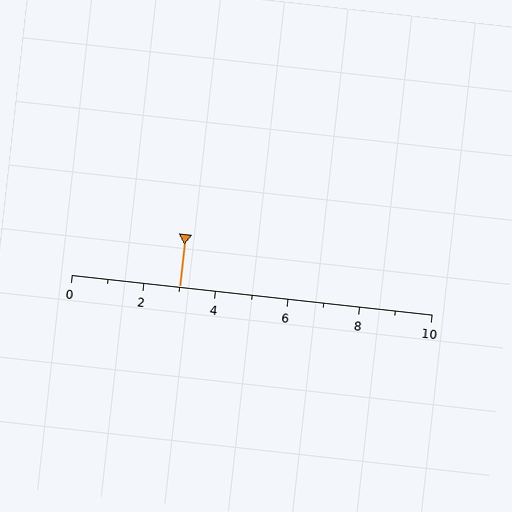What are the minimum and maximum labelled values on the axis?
The axis runs from 0 to 10.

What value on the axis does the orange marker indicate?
The marker indicates approximately 3.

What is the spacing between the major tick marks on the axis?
The major ticks are spaced 2 apart.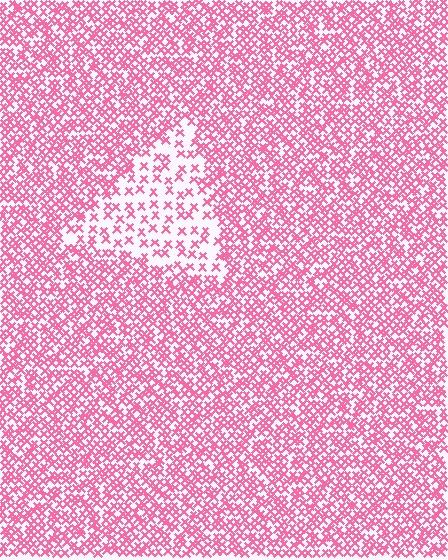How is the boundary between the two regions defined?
The boundary is defined by a change in element density (approximately 2.5x ratio). All elements are the same color, size, and shape.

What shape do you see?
I see a triangle.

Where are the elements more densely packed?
The elements are more densely packed outside the triangle boundary.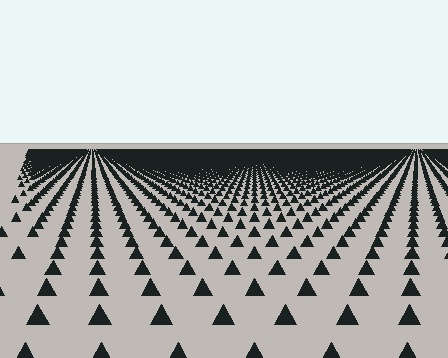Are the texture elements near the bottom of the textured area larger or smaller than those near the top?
Larger. Near the bottom, elements are closer to the viewer and appear at a bigger on-screen size.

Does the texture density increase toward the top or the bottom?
Density increases toward the top.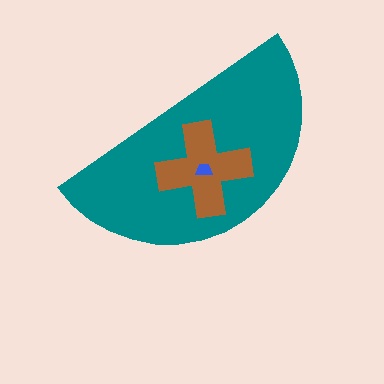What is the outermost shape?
The teal semicircle.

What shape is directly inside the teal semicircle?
The brown cross.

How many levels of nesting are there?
3.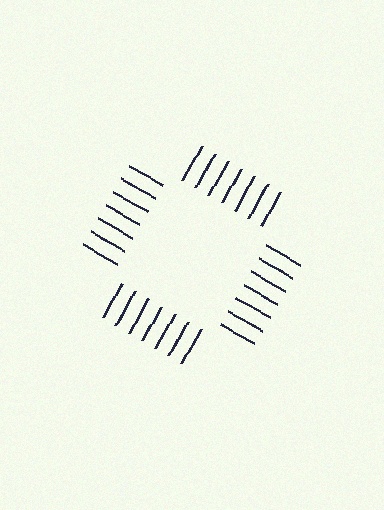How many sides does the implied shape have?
4 sides — the line-ends trace a square.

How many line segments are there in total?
28 — 7 along each of the 4 edges.